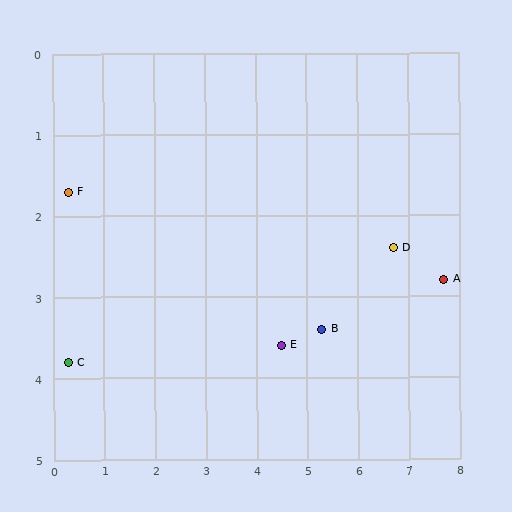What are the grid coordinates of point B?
Point B is at approximately (5.3, 3.4).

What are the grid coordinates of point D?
Point D is at approximately (6.7, 2.4).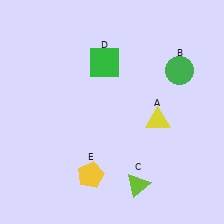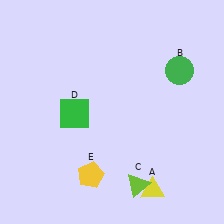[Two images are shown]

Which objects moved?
The objects that moved are: the yellow triangle (A), the green square (D).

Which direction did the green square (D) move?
The green square (D) moved down.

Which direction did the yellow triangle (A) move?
The yellow triangle (A) moved down.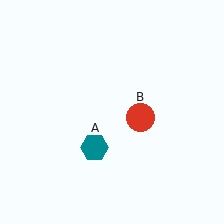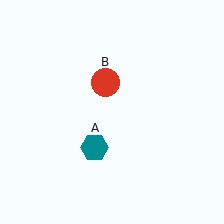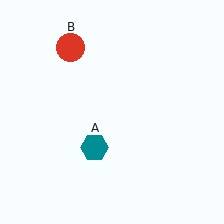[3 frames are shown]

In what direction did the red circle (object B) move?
The red circle (object B) moved up and to the left.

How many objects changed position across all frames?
1 object changed position: red circle (object B).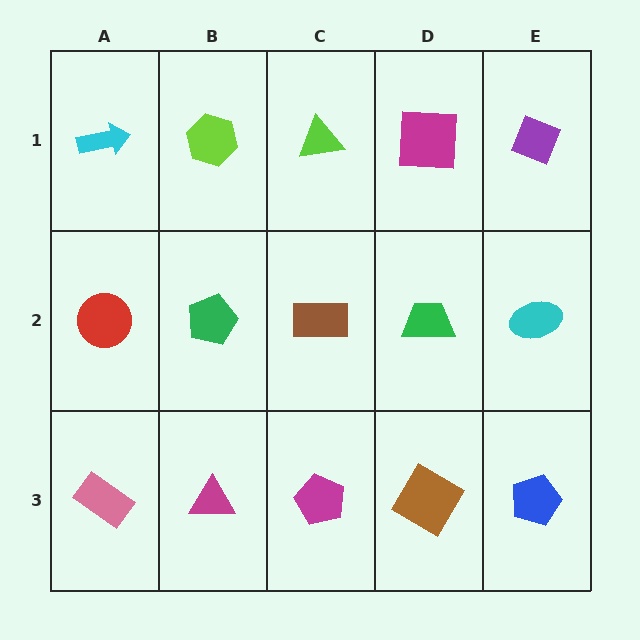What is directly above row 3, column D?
A green trapezoid.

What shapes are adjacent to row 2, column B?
A lime hexagon (row 1, column B), a magenta triangle (row 3, column B), a red circle (row 2, column A), a brown rectangle (row 2, column C).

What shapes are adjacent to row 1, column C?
A brown rectangle (row 2, column C), a lime hexagon (row 1, column B), a magenta square (row 1, column D).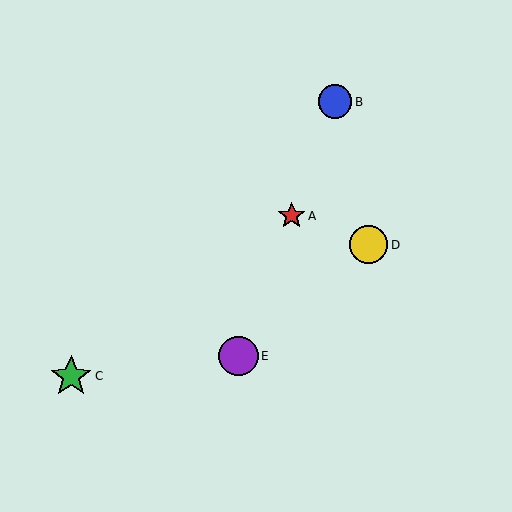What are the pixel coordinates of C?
Object C is at (71, 376).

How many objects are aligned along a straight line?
3 objects (A, B, E) are aligned along a straight line.